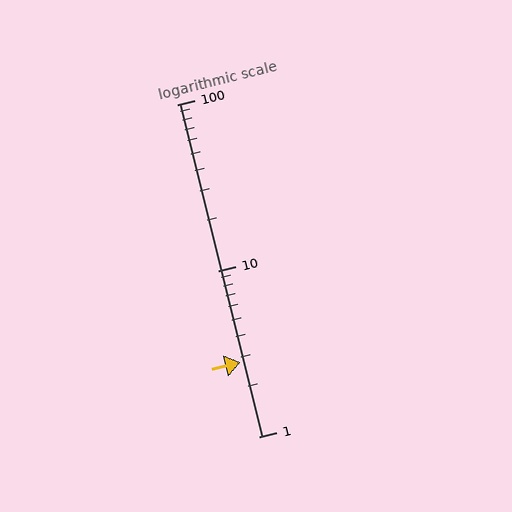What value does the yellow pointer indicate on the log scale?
The pointer indicates approximately 2.8.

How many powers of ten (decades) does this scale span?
The scale spans 2 decades, from 1 to 100.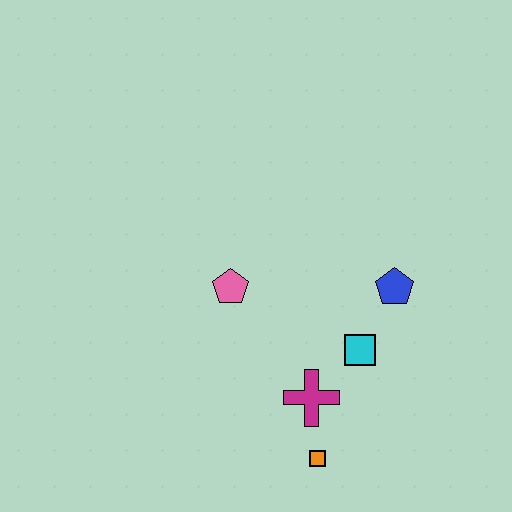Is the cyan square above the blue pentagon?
No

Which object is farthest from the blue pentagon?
The orange square is farthest from the blue pentagon.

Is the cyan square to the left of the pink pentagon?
No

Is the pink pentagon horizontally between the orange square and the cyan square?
No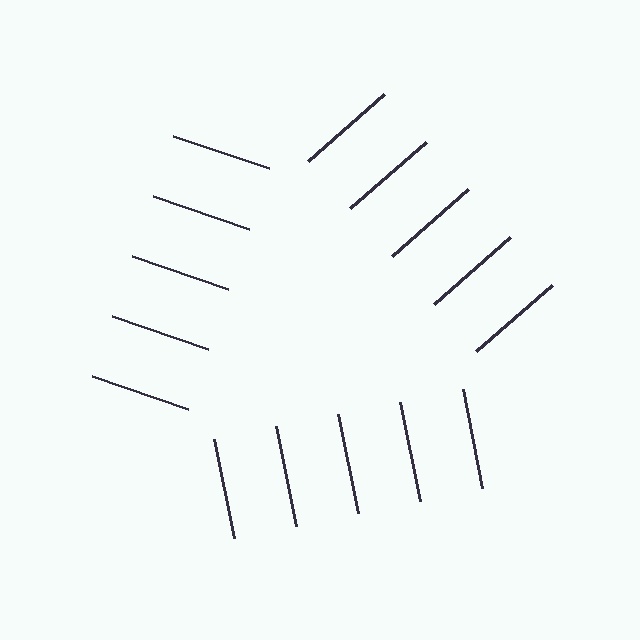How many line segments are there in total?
15 — 5 along each of the 3 edges.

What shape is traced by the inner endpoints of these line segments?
An illusory triangle — the line segments terminate on its edges but no continuous stroke is drawn.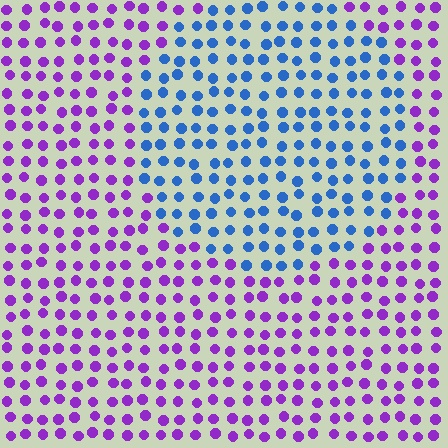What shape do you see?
I see a circle.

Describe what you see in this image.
The image is filled with small purple elements in a uniform arrangement. A circle-shaped region is visible where the elements are tinted to a slightly different hue, forming a subtle color boundary.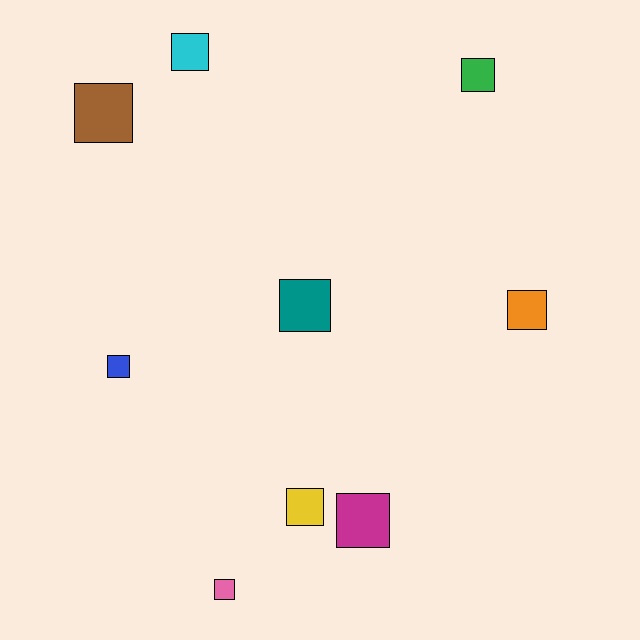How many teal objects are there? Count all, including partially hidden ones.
There is 1 teal object.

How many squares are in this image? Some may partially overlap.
There are 9 squares.